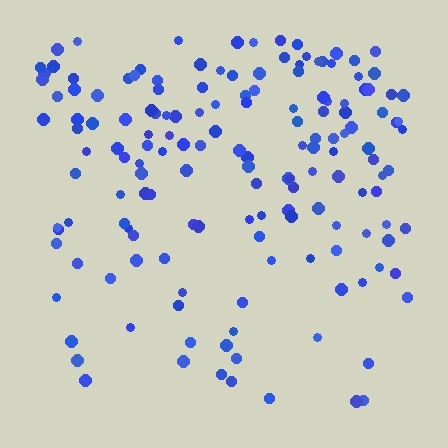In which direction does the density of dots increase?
From bottom to top, with the top side densest.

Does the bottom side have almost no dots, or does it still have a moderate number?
Still a moderate number, just noticeably fewer than the top.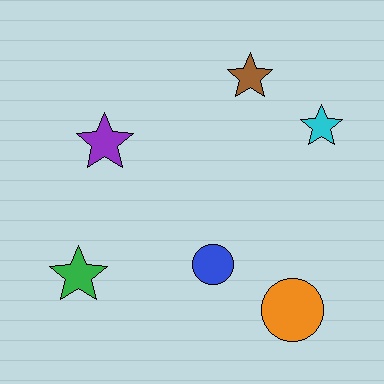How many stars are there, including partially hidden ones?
There are 4 stars.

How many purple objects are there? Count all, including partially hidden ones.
There is 1 purple object.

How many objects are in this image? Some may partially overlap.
There are 6 objects.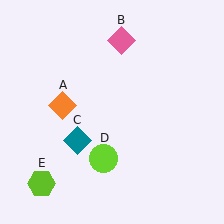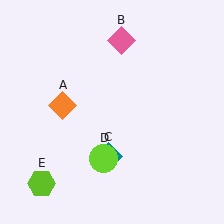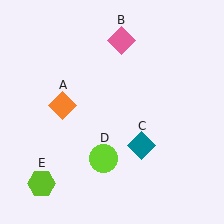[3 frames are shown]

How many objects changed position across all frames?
1 object changed position: teal diamond (object C).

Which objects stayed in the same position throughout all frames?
Orange diamond (object A) and pink diamond (object B) and lime circle (object D) and lime hexagon (object E) remained stationary.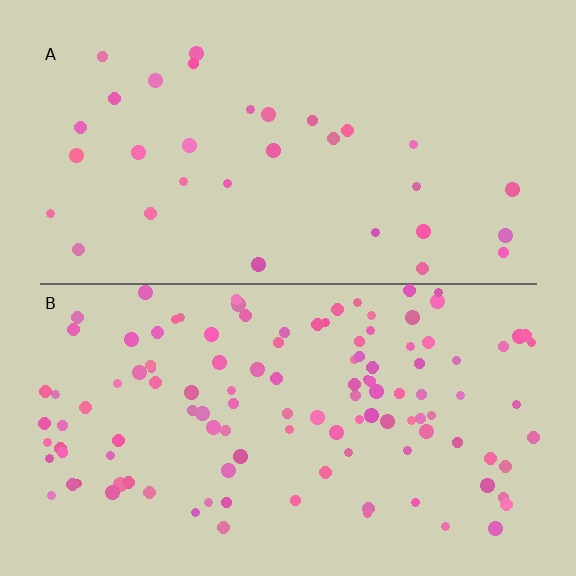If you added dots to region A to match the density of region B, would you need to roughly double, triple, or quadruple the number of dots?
Approximately quadruple.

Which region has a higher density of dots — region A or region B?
B (the bottom).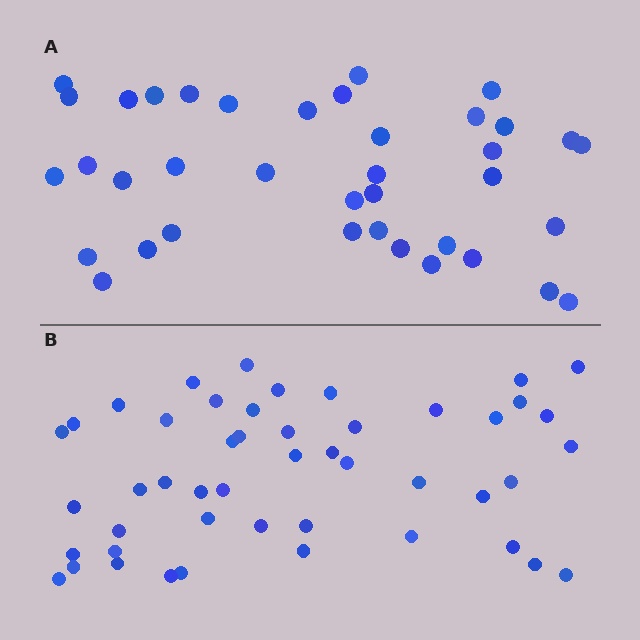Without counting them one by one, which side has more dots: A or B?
Region B (the bottom region) has more dots.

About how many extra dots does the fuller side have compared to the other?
Region B has roughly 10 or so more dots than region A.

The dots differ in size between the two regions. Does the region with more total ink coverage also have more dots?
No. Region A has more total ink coverage because its dots are larger, but region B actually contains more individual dots. Total area can be misleading — the number of items is what matters here.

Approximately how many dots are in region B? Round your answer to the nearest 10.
About 50 dots. (The exact count is 48, which rounds to 50.)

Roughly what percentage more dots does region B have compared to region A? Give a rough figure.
About 25% more.